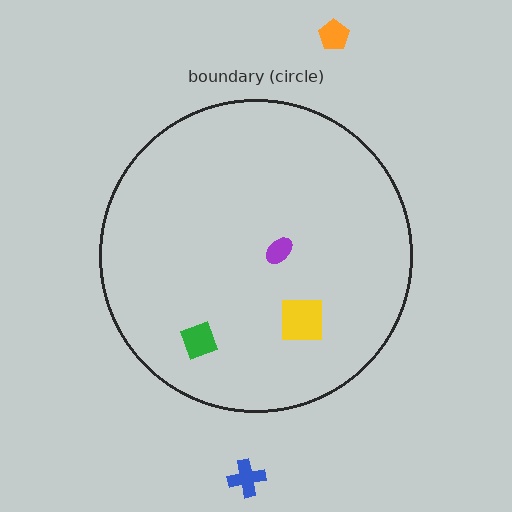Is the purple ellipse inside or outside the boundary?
Inside.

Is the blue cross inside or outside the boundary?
Outside.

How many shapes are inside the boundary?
3 inside, 2 outside.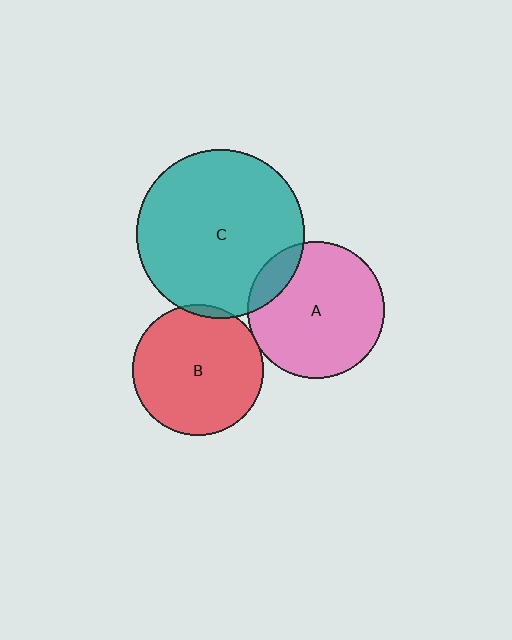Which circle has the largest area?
Circle C (teal).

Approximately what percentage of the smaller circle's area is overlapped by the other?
Approximately 5%.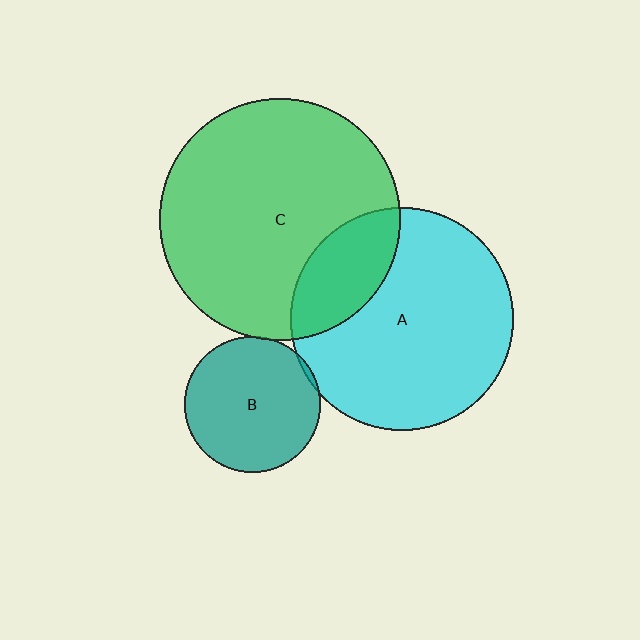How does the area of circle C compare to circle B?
Approximately 3.2 times.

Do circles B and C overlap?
Yes.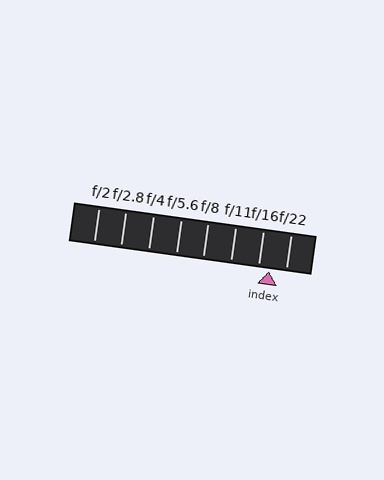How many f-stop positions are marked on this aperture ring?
There are 8 f-stop positions marked.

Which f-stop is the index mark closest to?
The index mark is closest to f/16.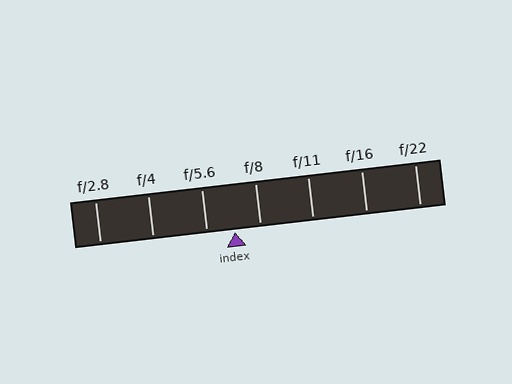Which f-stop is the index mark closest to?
The index mark is closest to f/8.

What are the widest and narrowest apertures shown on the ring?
The widest aperture shown is f/2.8 and the narrowest is f/22.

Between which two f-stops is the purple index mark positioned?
The index mark is between f/5.6 and f/8.